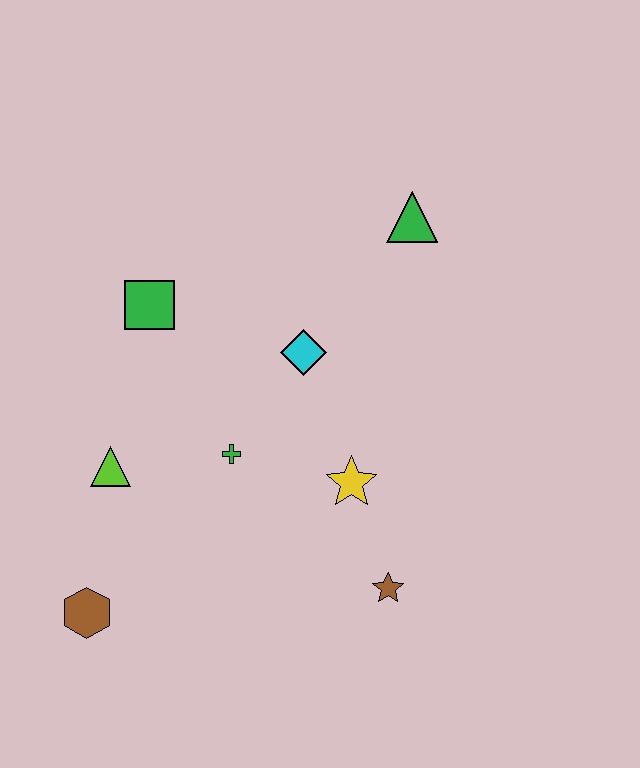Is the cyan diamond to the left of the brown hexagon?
No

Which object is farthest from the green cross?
The green triangle is farthest from the green cross.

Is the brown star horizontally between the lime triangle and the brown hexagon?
No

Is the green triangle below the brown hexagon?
No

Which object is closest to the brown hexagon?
The lime triangle is closest to the brown hexagon.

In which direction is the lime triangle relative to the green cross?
The lime triangle is to the left of the green cross.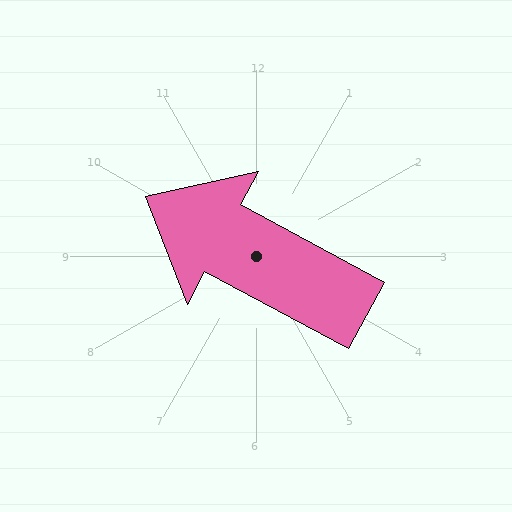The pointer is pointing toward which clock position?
Roughly 10 o'clock.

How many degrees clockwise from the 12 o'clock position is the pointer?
Approximately 298 degrees.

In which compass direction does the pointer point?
Northwest.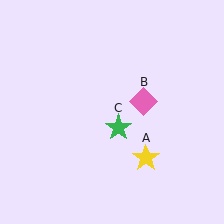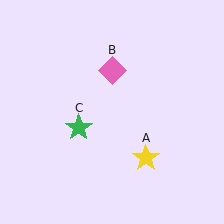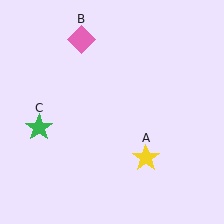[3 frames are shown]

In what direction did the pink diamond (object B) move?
The pink diamond (object B) moved up and to the left.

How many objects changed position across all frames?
2 objects changed position: pink diamond (object B), green star (object C).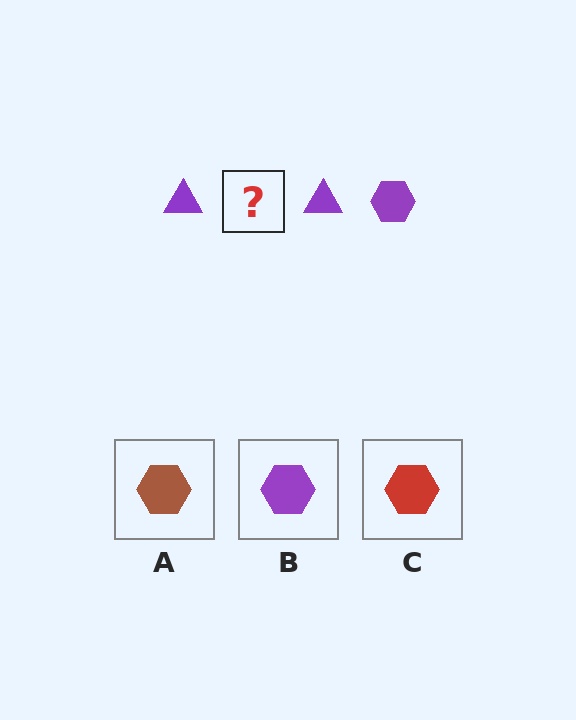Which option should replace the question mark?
Option B.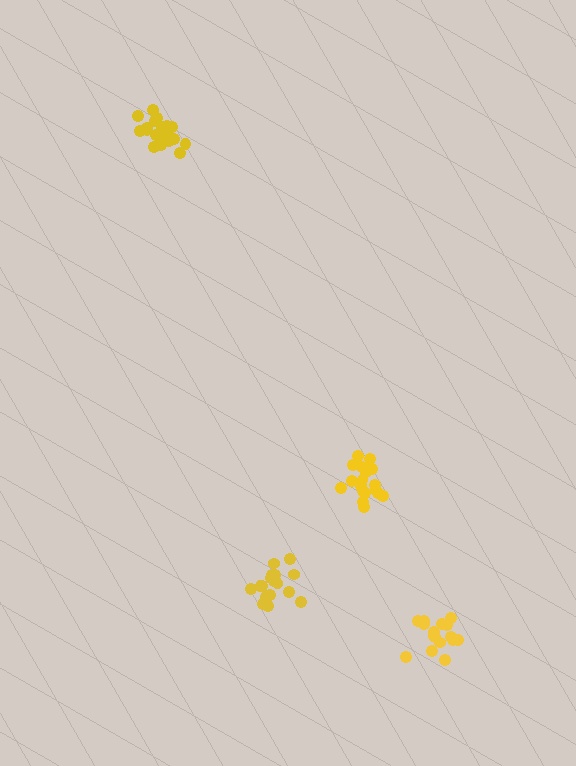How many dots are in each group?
Group 1: 19 dots, Group 2: 21 dots, Group 3: 16 dots, Group 4: 18 dots (74 total).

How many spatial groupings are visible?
There are 4 spatial groupings.